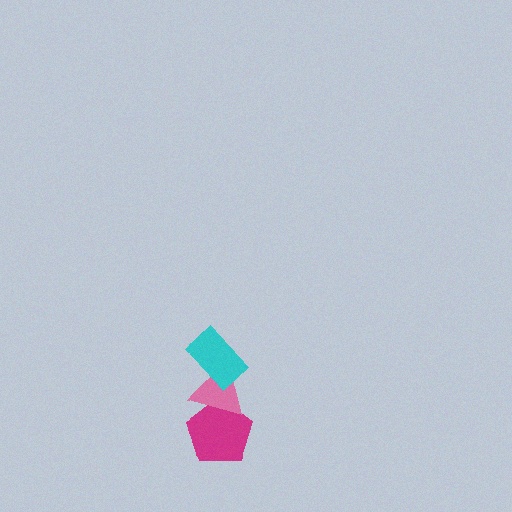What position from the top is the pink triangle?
The pink triangle is 2nd from the top.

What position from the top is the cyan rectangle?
The cyan rectangle is 1st from the top.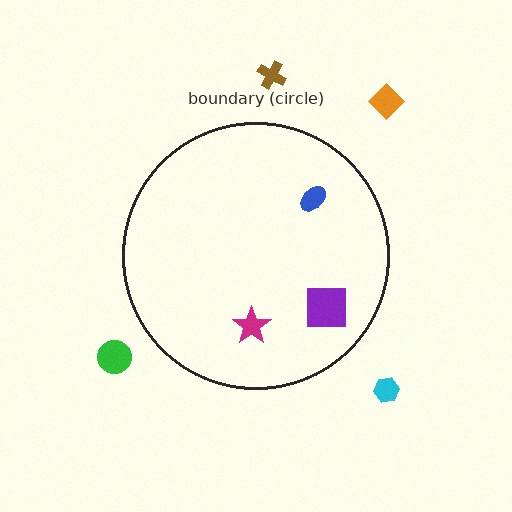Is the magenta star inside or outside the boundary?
Inside.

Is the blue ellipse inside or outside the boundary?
Inside.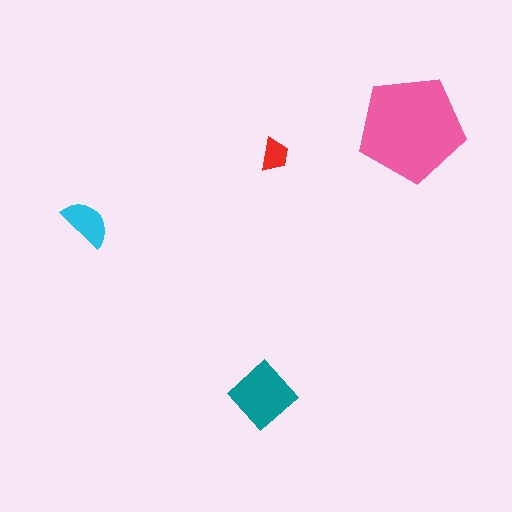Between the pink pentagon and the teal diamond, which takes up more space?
The pink pentagon.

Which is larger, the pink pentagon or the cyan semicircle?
The pink pentagon.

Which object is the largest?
The pink pentagon.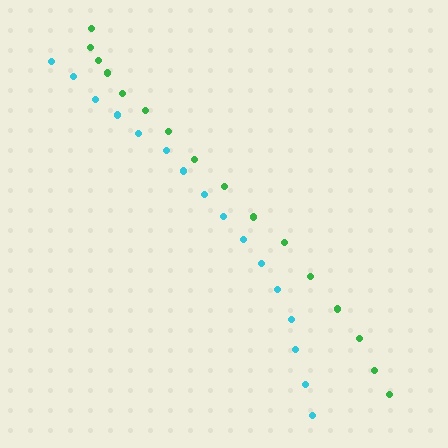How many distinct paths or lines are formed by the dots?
There are 2 distinct paths.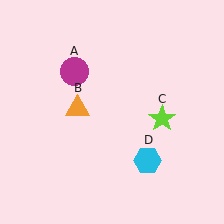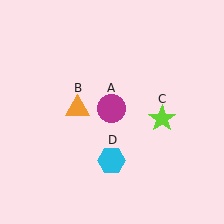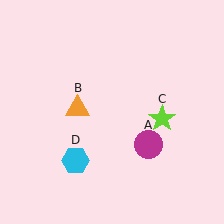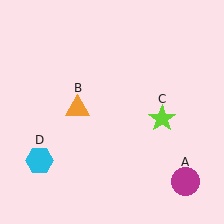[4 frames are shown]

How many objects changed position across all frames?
2 objects changed position: magenta circle (object A), cyan hexagon (object D).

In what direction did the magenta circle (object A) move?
The magenta circle (object A) moved down and to the right.